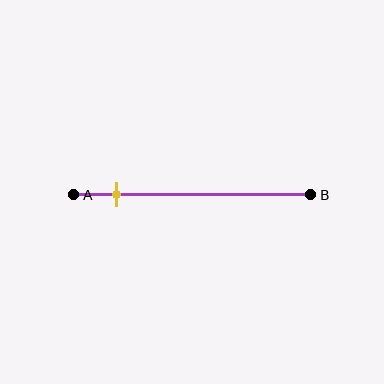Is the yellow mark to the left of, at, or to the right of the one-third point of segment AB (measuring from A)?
The yellow mark is to the left of the one-third point of segment AB.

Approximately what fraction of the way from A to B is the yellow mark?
The yellow mark is approximately 20% of the way from A to B.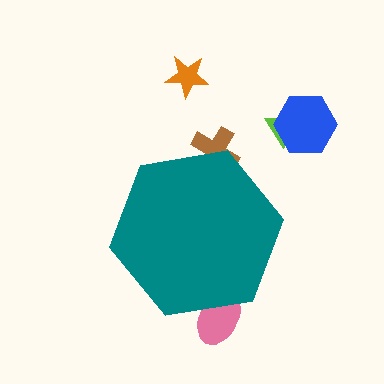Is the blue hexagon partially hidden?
No, the blue hexagon is fully visible.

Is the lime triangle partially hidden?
No, the lime triangle is fully visible.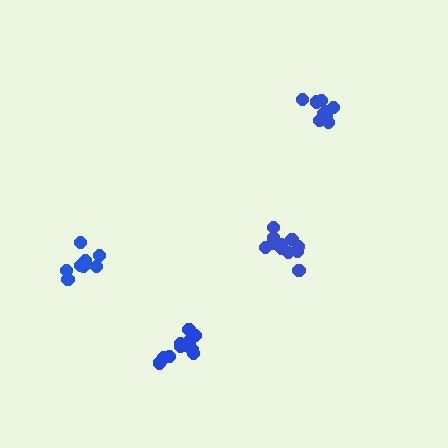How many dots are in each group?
Group 1: 8 dots, Group 2: 12 dots, Group 3: 12 dots, Group 4: 9 dots (41 total).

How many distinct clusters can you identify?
There are 4 distinct clusters.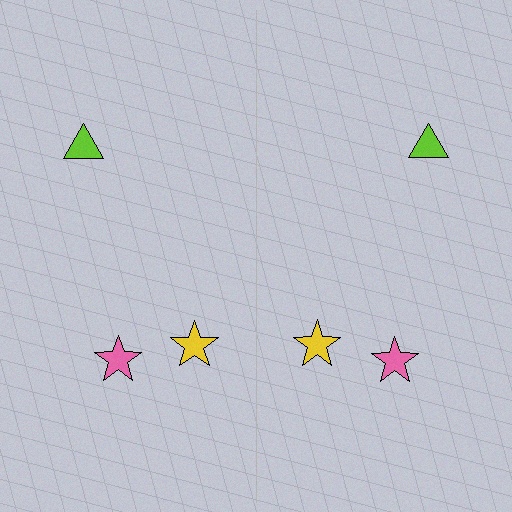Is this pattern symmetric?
Yes, this pattern has bilateral (reflection) symmetry.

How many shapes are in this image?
There are 6 shapes in this image.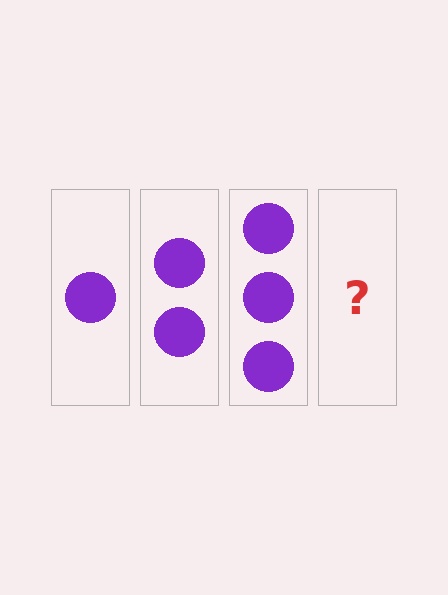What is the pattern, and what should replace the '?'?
The pattern is that each step adds one more circle. The '?' should be 4 circles.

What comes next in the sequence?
The next element should be 4 circles.